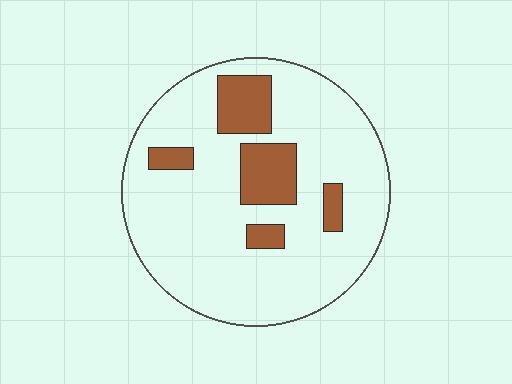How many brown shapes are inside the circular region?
5.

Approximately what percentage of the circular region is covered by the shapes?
Approximately 15%.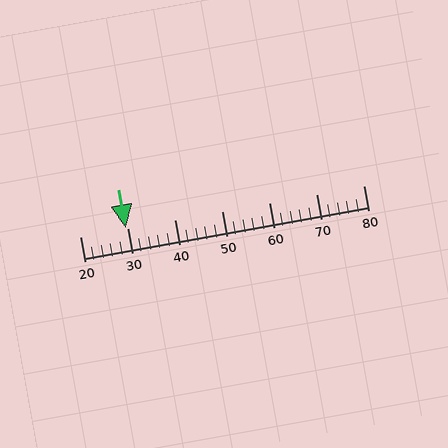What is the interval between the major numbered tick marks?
The major tick marks are spaced 10 units apart.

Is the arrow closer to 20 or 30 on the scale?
The arrow is closer to 30.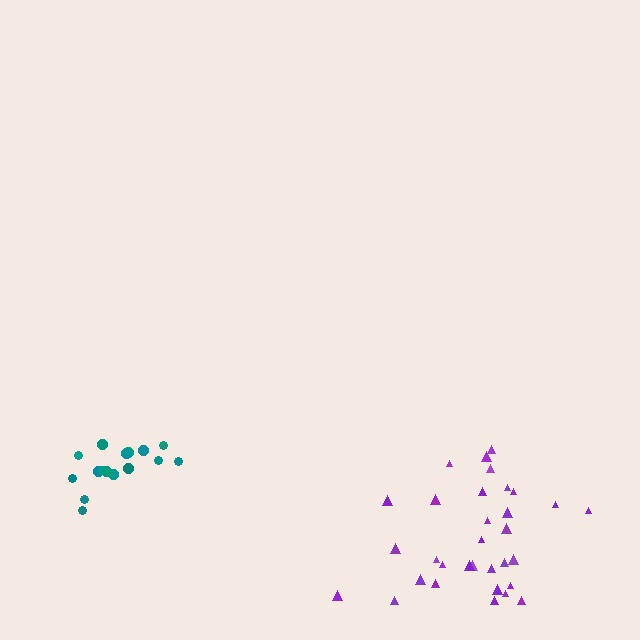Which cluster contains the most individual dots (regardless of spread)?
Purple (32).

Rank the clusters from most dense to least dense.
teal, purple.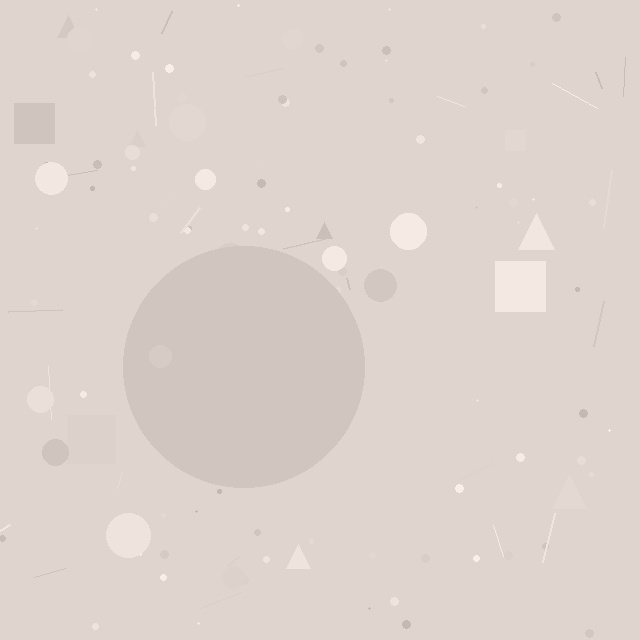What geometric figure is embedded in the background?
A circle is embedded in the background.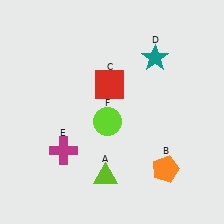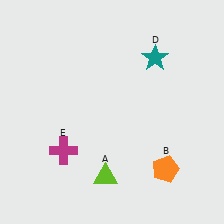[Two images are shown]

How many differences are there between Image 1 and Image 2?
There are 2 differences between the two images.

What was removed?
The red square (C), the lime circle (F) were removed in Image 2.